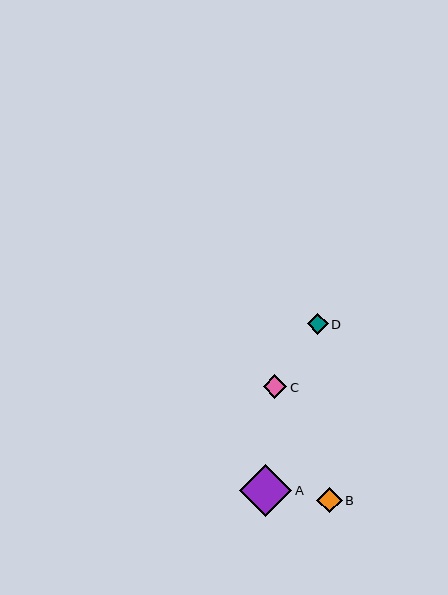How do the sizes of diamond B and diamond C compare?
Diamond B and diamond C are approximately the same size.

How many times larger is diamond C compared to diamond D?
Diamond C is approximately 1.1 times the size of diamond D.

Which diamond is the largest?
Diamond A is the largest with a size of approximately 52 pixels.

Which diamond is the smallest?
Diamond D is the smallest with a size of approximately 21 pixels.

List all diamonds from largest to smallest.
From largest to smallest: A, B, C, D.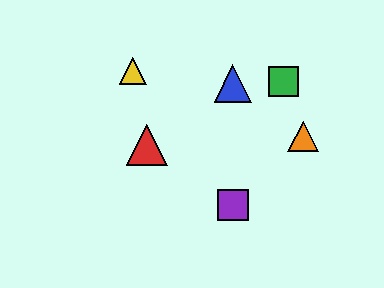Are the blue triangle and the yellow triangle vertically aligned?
No, the blue triangle is at x≈233 and the yellow triangle is at x≈133.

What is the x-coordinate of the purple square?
The purple square is at x≈233.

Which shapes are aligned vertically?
The blue triangle, the purple square are aligned vertically.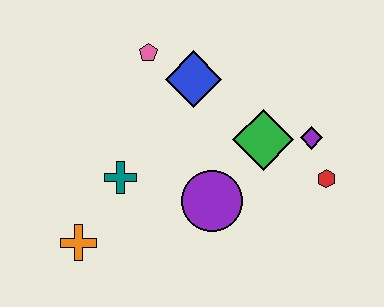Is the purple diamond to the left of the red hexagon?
Yes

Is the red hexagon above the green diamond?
No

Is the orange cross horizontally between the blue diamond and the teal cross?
No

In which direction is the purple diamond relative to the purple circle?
The purple diamond is to the right of the purple circle.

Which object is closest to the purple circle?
The green diamond is closest to the purple circle.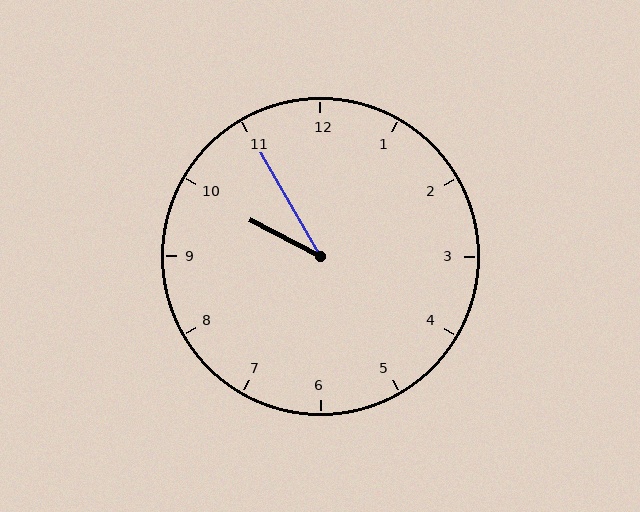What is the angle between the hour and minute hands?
Approximately 32 degrees.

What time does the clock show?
9:55.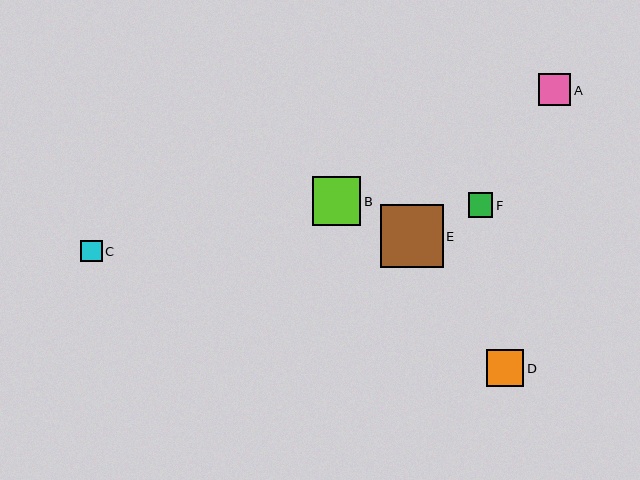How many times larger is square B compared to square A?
Square B is approximately 1.5 times the size of square A.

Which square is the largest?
Square E is the largest with a size of approximately 63 pixels.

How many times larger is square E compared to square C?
Square E is approximately 2.9 times the size of square C.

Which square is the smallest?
Square C is the smallest with a size of approximately 21 pixels.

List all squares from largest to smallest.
From largest to smallest: E, B, D, A, F, C.